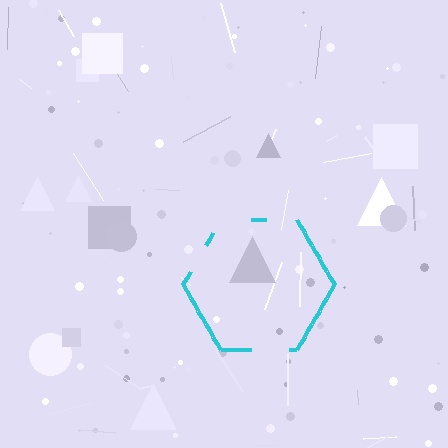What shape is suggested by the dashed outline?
The dashed outline suggests a hexagon.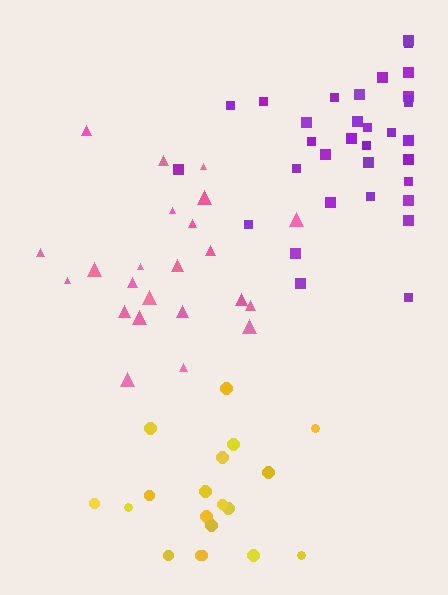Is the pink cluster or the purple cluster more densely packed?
Purple.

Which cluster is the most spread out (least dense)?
Pink.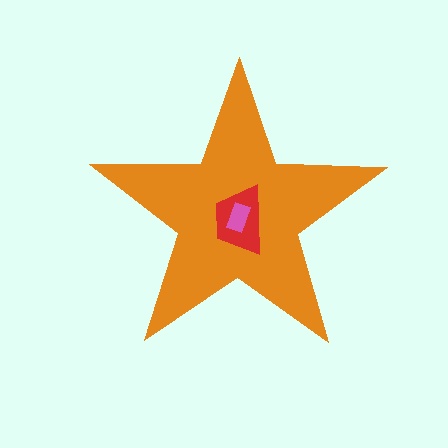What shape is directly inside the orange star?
The red trapezoid.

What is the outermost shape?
The orange star.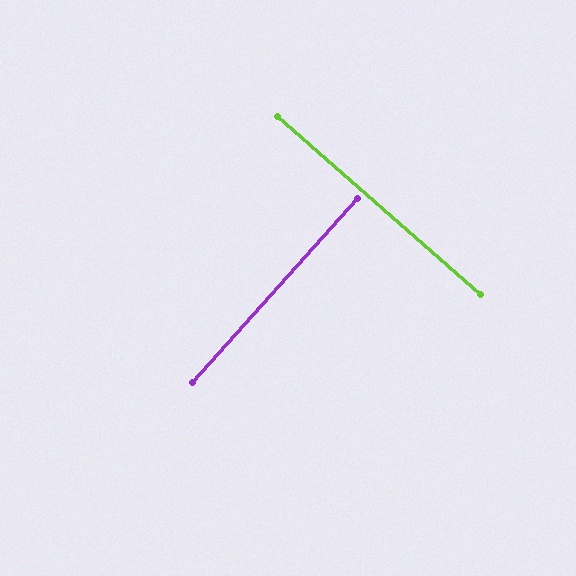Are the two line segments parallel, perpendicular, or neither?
Perpendicular — they meet at approximately 89°.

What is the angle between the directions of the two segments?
Approximately 89 degrees.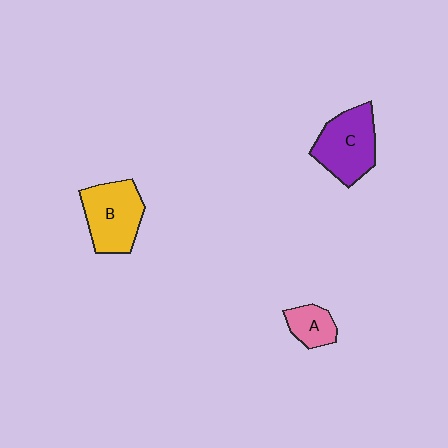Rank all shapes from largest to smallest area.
From largest to smallest: C (purple), B (yellow), A (pink).